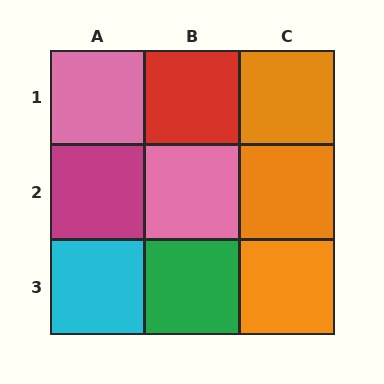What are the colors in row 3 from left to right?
Cyan, green, orange.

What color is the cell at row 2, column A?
Magenta.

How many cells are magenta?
1 cell is magenta.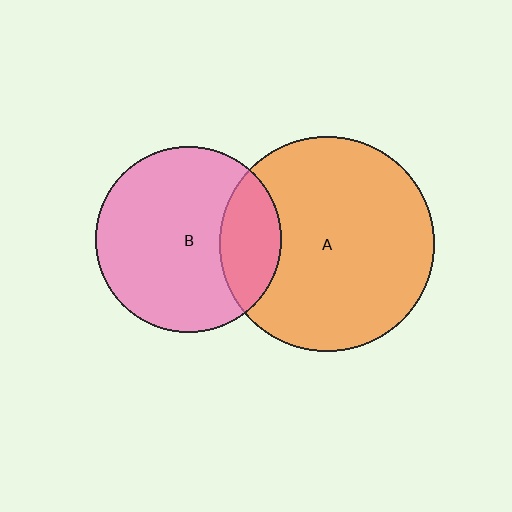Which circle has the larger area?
Circle A (orange).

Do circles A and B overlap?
Yes.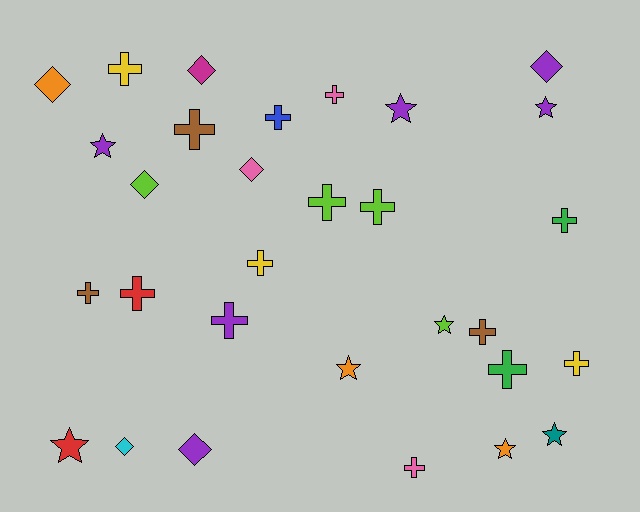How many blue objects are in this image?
There is 1 blue object.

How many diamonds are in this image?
There are 7 diamonds.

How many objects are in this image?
There are 30 objects.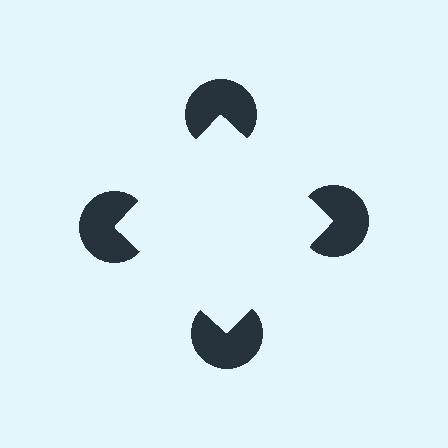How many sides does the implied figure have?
4 sides.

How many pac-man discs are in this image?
There are 4 — one at each vertex of the illusory square.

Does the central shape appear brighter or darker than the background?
It typically appears slightly brighter than the background, even though no actual brightness change is drawn.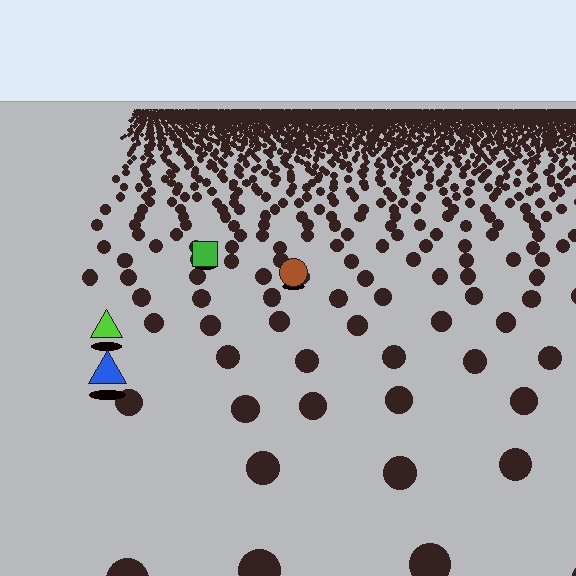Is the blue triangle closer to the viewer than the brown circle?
Yes. The blue triangle is closer — you can tell from the texture gradient: the ground texture is coarser near it.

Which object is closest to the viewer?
The blue triangle is closest. The texture marks near it are larger and more spread out.